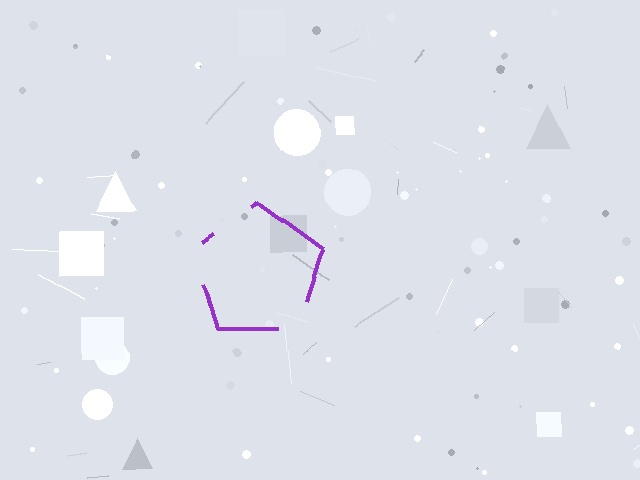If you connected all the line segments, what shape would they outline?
They would outline a pentagon.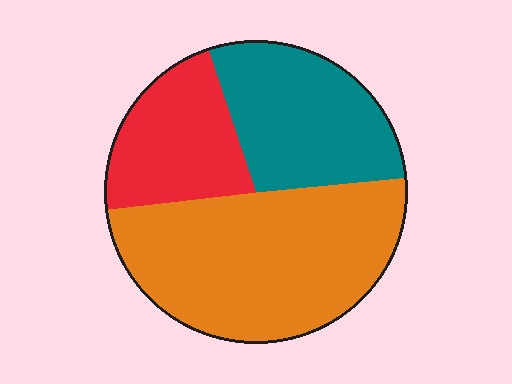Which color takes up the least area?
Red, at roughly 20%.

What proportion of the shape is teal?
Teal takes up about one quarter (1/4) of the shape.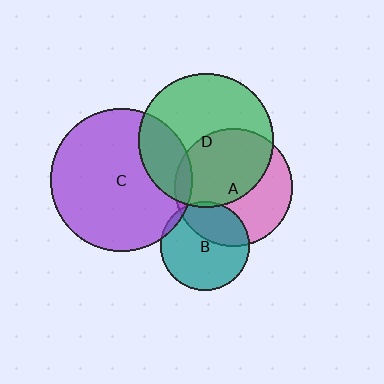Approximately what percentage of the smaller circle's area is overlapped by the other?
Approximately 55%.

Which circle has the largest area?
Circle C (purple).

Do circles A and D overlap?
Yes.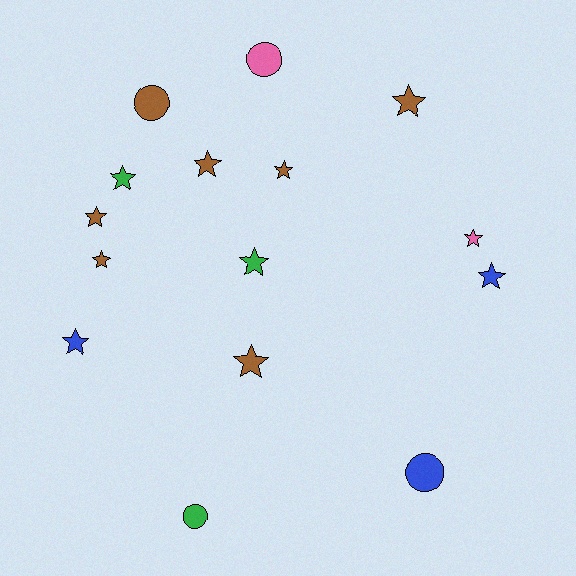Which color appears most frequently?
Brown, with 7 objects.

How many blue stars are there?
There are 2 blue stars.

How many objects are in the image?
There are 15 objects.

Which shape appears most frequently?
Star, with 11 objects.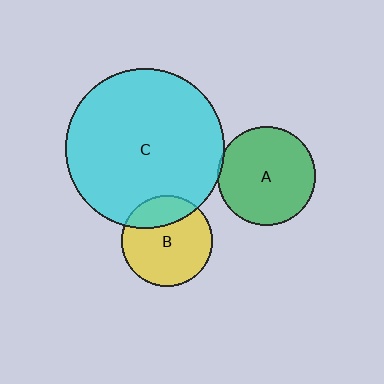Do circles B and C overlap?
Yes.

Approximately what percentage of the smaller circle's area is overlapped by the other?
Approximately 25%.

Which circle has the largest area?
Circle C (cyan).